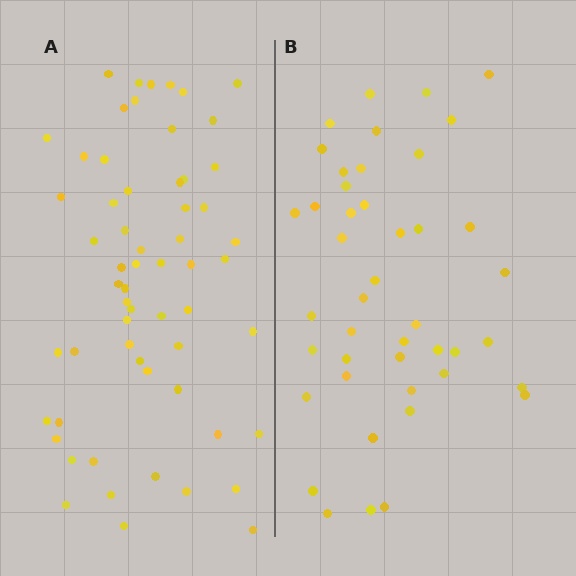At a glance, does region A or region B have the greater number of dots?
Region A (the left region) has more dots.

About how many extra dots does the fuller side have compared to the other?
Region A has approximately 15 more dots than region B.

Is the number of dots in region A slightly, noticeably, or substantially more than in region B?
Region A has noticeably more, but not dramatically so. The ratio is roughly 1.4 to 1.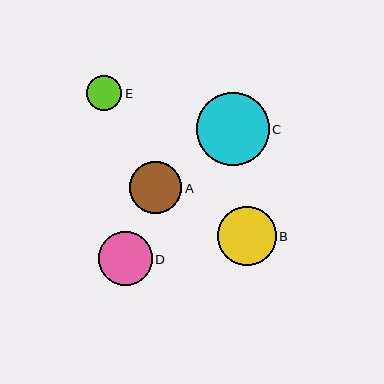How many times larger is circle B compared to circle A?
Circle B is approximately 1.1 times the size of circle A.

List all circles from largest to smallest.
From largest to smallest: C, B, D, A, E.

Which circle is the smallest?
Circle E is the smallest with a size of approximately 35 pixels.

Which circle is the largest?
Circle C is the largest with a size of approximately 73 pixels.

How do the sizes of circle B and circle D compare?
Circle B and circle D are approximately the same size.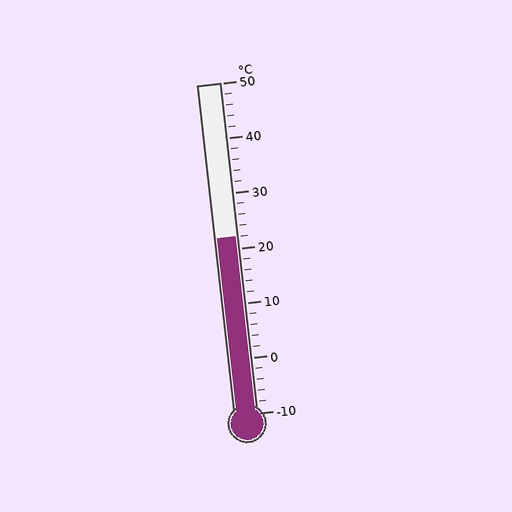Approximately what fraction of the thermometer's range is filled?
The thermometer is filled to approximately 55% of its range.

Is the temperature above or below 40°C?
The temperature is below 40°C.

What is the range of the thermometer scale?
The thermometer scale ranges from -10°C to 50°C.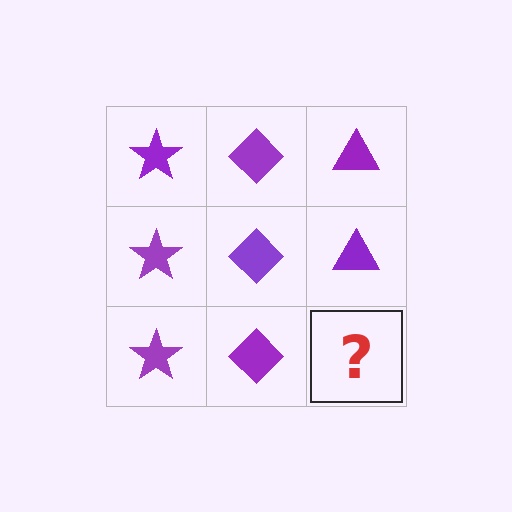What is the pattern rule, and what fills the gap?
The rule is that each column has a consistent shape. The gap should be filled with a purple triangle.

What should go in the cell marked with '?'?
The missing cell should contain a purple triangle.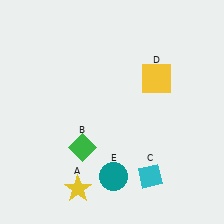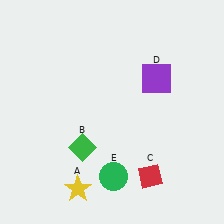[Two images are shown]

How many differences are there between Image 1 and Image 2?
There are 3 differences between the two images.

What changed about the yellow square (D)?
In Image 1, D is yellow. In Image 2, it changed to purple.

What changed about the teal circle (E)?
In Image 1, E is teal. In Image 2, it changed to green.